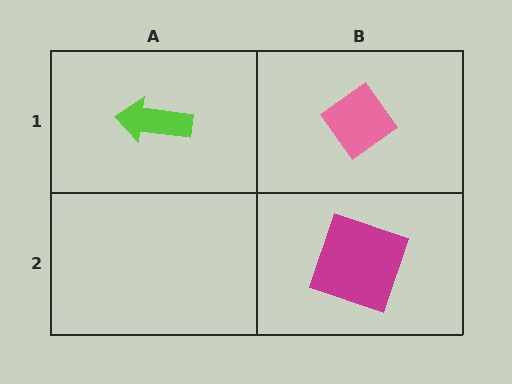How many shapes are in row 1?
2 shapes.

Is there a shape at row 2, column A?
No, that cell is empty.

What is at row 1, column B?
A pink diamond.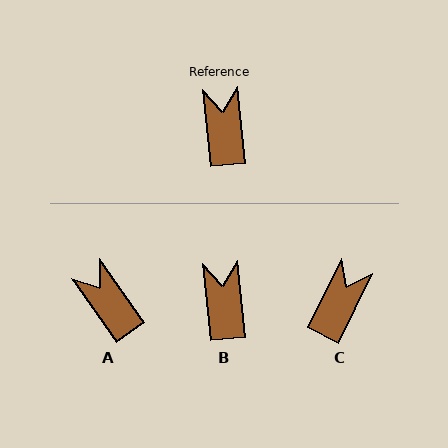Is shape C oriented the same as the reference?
No, it is off by about 32 degrees.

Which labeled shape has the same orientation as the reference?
B.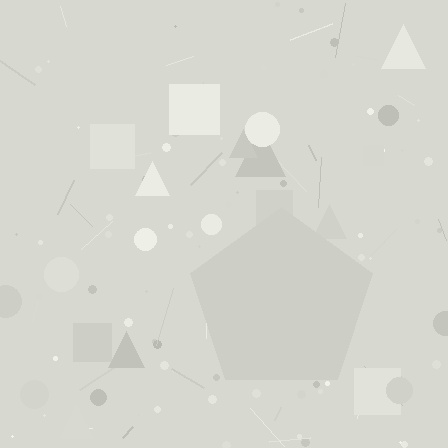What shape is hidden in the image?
A pentagon is hidden in the image.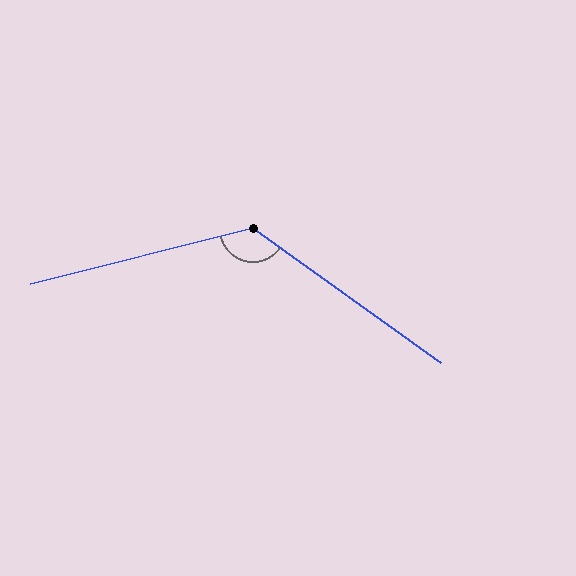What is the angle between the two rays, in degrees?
Approximately 130 degrees.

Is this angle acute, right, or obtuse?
It is obtuse.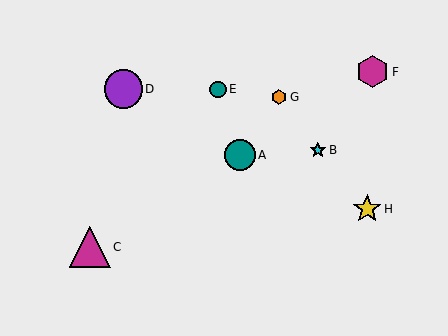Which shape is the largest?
The magenta triangle (labeled C) is the largest.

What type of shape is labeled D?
Shape D is a purple circle.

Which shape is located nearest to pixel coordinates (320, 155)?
The cyan star (labeled B) at (318, 150) is nearest to that location.